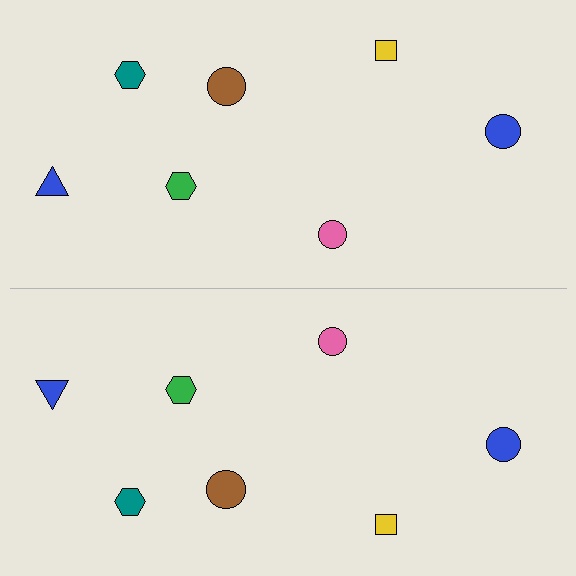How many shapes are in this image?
There are 14 shapes in this image.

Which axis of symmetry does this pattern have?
The pattern has a horizontal axis of symmetry running through the center of the image.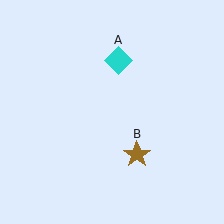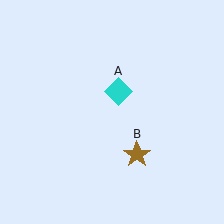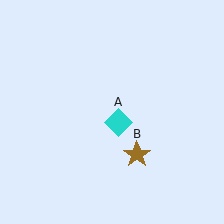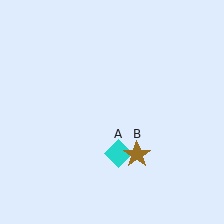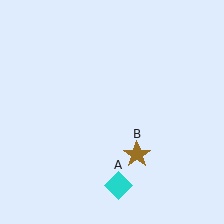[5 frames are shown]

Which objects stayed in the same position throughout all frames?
Brown star (object B) remained stationary.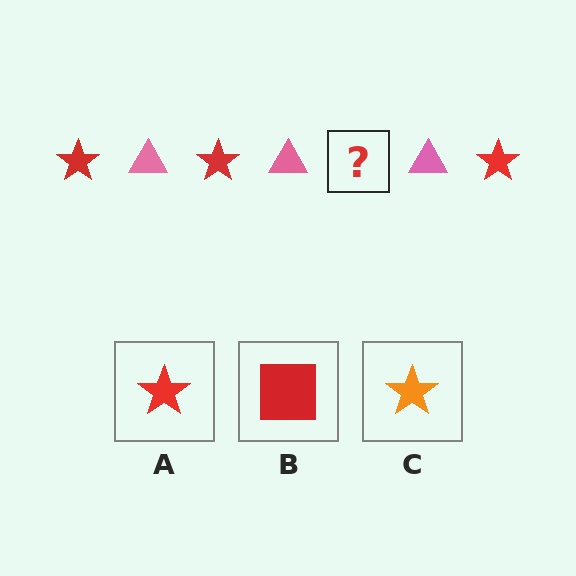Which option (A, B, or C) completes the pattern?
A.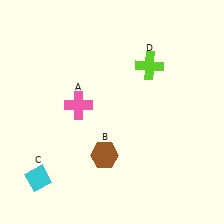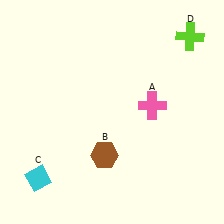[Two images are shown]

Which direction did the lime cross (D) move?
The lime cross (D) moved right.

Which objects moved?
The objects that moved are: the pink cross (A), the lime cross (D).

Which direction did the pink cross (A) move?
The pink cross (A) moved right.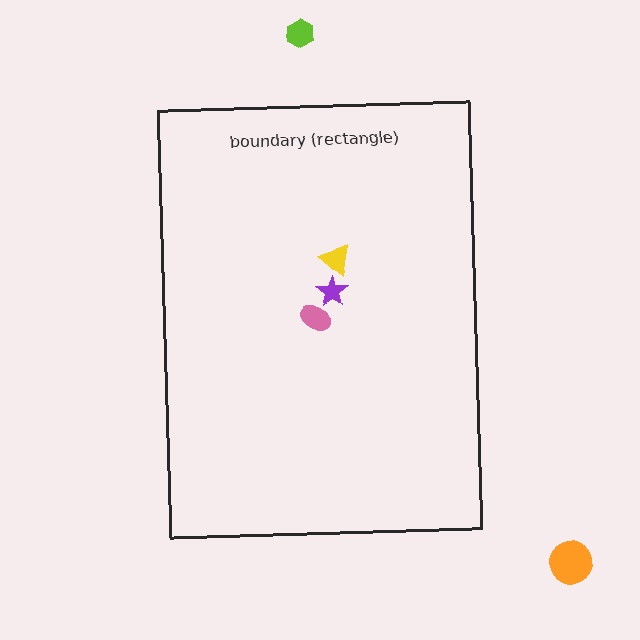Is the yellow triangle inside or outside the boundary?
Inside.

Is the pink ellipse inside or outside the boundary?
Inside.